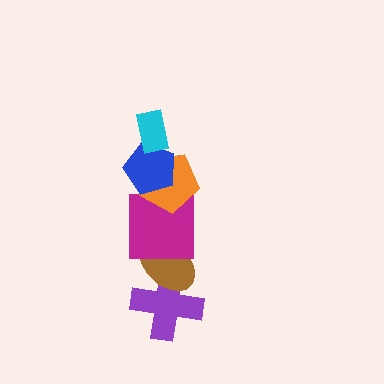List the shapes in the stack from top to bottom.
From top to bottom: the cyan rectangle, the blue pentagon, the orange pentagon, the magenta square, the brown ellipse, the purple cross.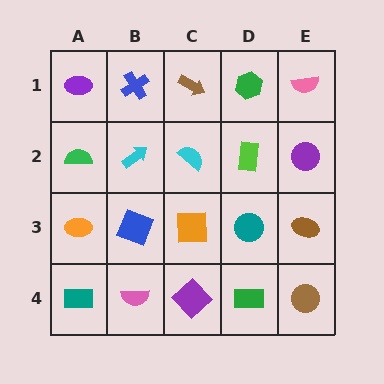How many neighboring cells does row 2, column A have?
3.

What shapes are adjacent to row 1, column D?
A lime rectangle (row 2, column D), a brown arrow (row 1, column C), a pink semicircle (row 1, column E).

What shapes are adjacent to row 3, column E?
A purple circle (row 2, column E), a brown circle (row 4, column E), a teal circle (row 3, column D).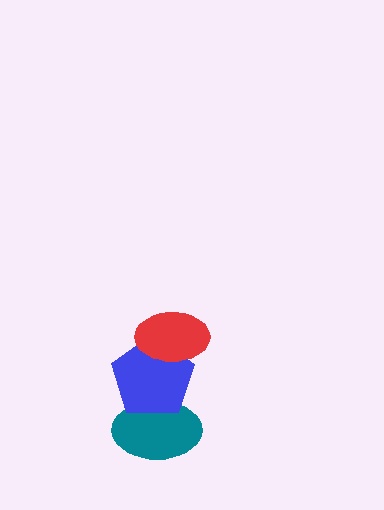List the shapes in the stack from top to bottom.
From top to bottom: the red ellipse, the blue pentagon, the teal ellipse.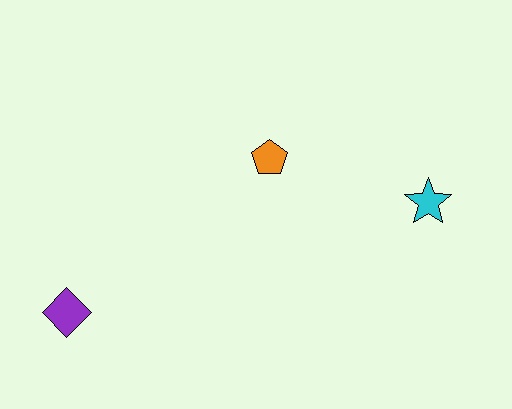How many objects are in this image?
There are 3 objects.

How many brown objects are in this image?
There are no brown objects.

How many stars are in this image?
There is 1 star.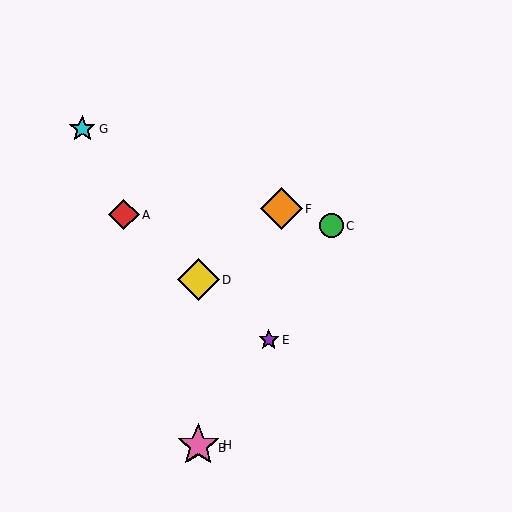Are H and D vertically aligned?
Yes, both are at x≈198.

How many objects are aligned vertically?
3 objects (B, D, H) are aligned vertically.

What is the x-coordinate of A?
Object A is at x≈124.